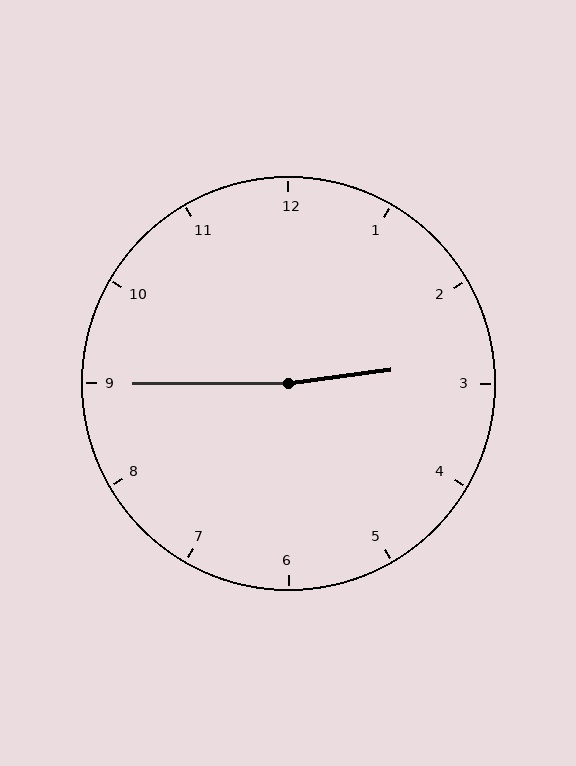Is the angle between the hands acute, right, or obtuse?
It is obtuse.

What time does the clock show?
2:45.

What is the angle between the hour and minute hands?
Approximately 172 degrees.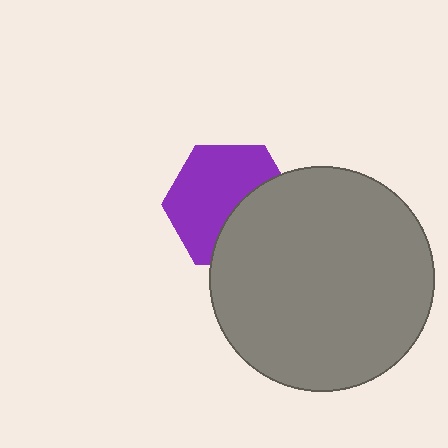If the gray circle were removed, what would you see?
You would see the complete purple hexagon.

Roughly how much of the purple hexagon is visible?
About half of it is visible (roughly 61%).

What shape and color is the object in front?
The object in front is a gray circle.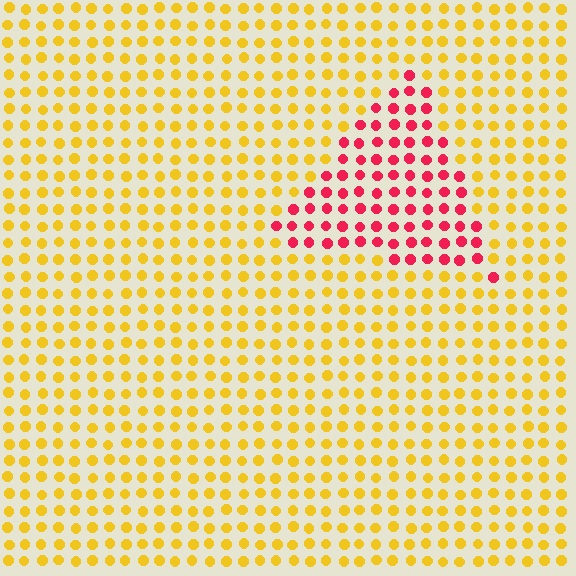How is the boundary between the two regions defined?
The boundary is defined purely by a slight shift in hue (about 63 degrees). Spacing, size, and orientation are identical on both sides.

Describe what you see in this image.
The image is filled with small yellow elements in a uniform arrangement. A triangle-shaped region is visible where the elements are tinted to a slightly different hue, forming a subtle color boundary.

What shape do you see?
I see a triangle.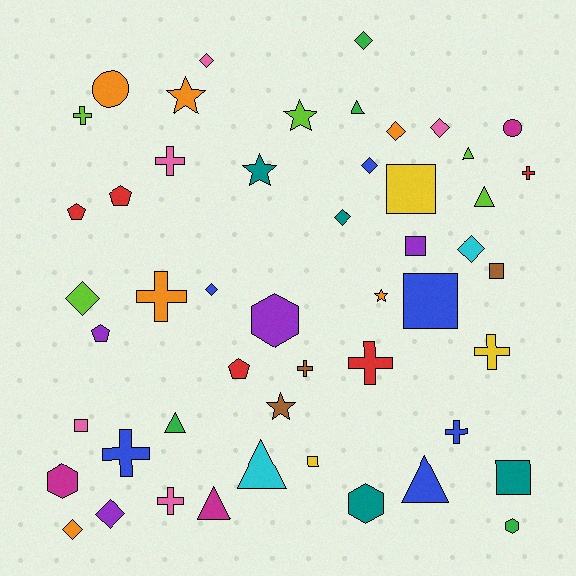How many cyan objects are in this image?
There are 2 cyan objects.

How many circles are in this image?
There are 2 circles.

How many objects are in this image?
There are 50 objects.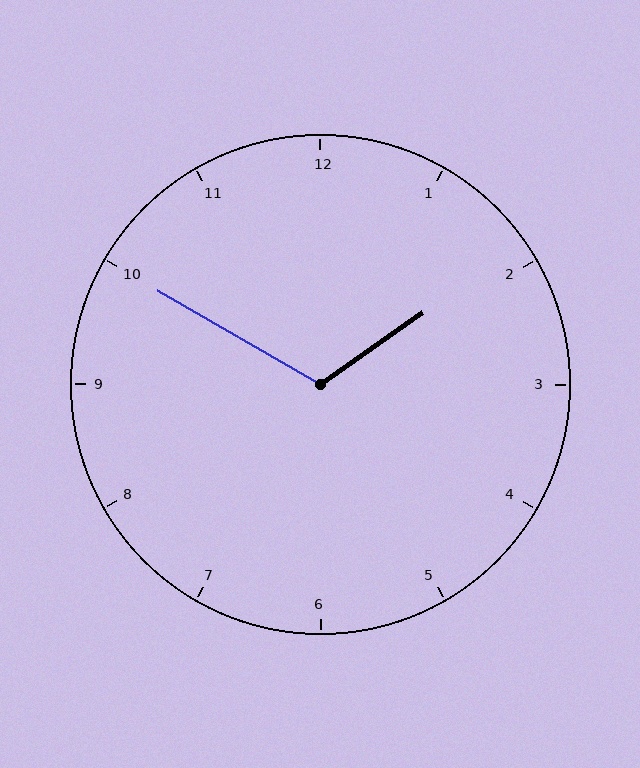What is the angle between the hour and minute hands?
Approximately 115 degrees.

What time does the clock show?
1:50.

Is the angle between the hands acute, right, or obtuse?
It is obtuse.